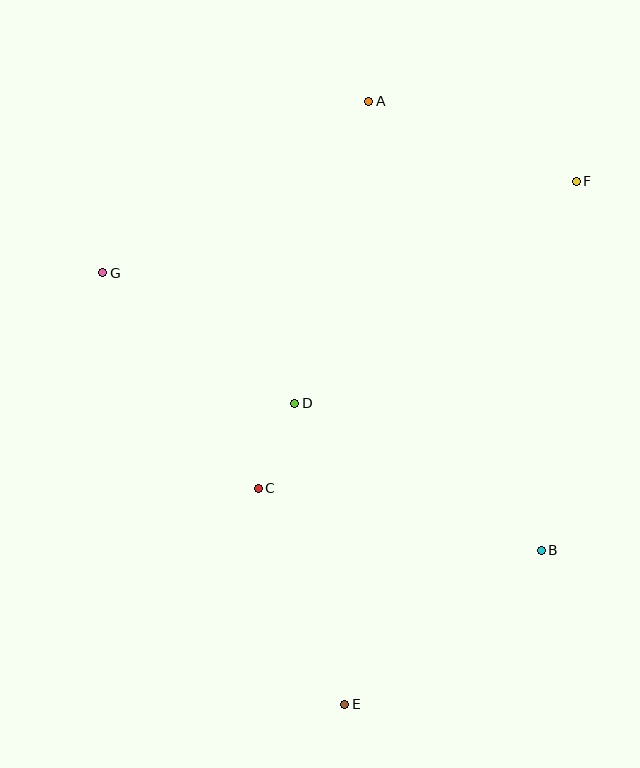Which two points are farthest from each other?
Points A and E are farthest from each other.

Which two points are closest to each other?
Points C and D are closest to each other.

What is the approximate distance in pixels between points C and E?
The distance between C and E is approximately 233 pixels.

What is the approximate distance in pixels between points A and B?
The distance between A and B is approximately 481 pixels.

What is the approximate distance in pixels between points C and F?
The distance between C and F is approximately 442 pixels.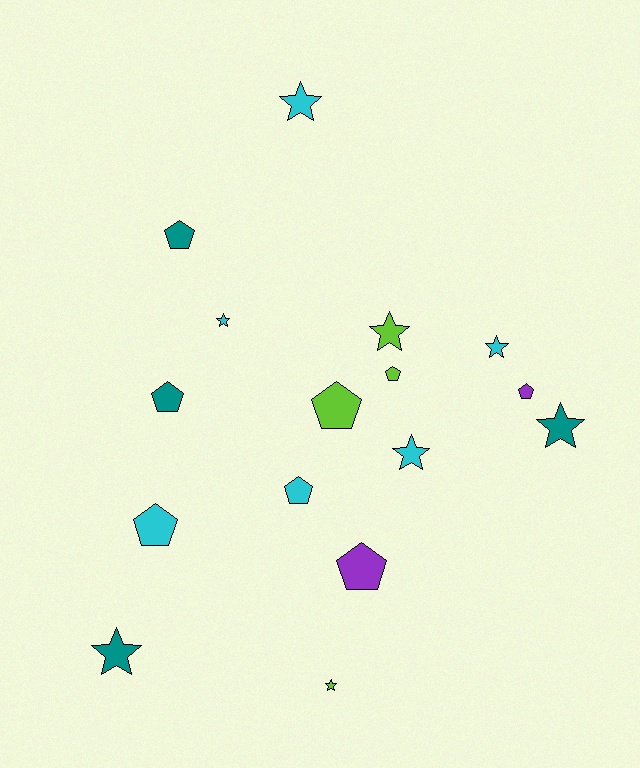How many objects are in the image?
There are 16 objects.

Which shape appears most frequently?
Pentagon, with 8 objects.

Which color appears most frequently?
Cyan, with 6 objects.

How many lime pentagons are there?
There are 2 lime pentagons.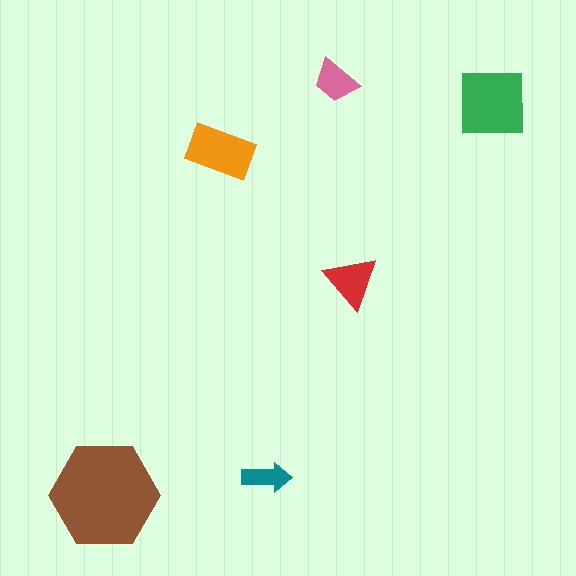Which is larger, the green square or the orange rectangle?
The green square.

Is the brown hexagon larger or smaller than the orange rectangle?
Larger.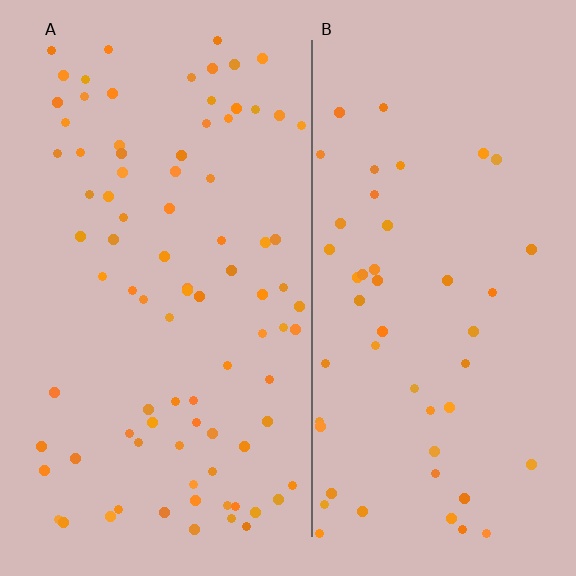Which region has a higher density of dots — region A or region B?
A (the left).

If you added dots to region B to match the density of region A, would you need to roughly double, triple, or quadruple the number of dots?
Approximately double.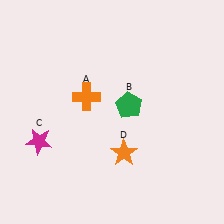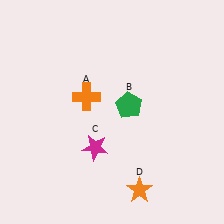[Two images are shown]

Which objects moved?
The objects that moved are: the magenta star (C), the orange star (D).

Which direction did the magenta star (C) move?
The magenta star (C) moved right.